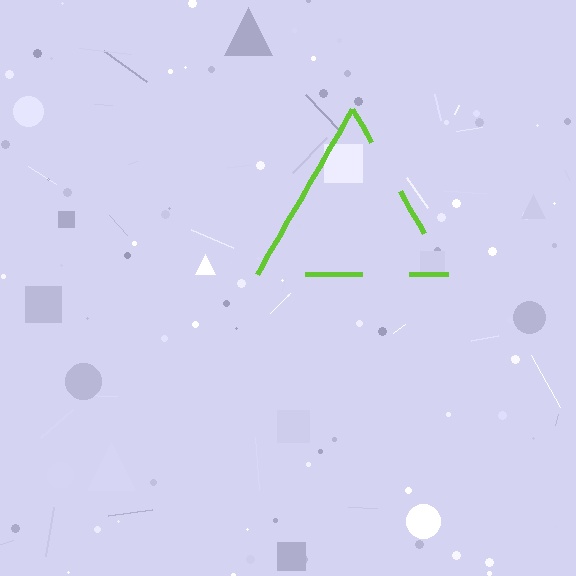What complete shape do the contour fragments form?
The contour fragments form a triangle.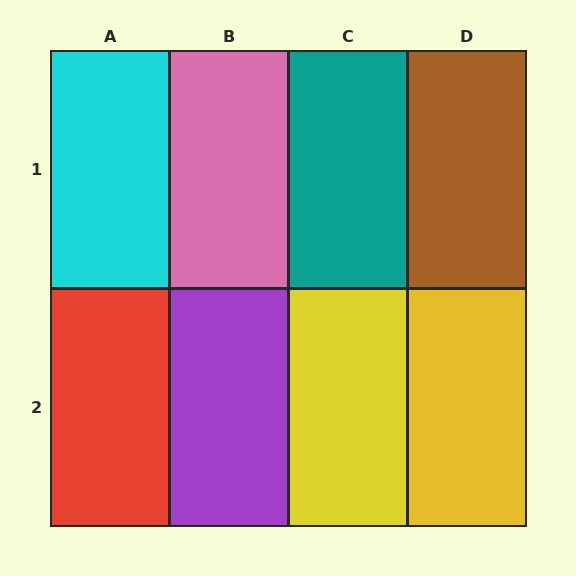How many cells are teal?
1 cell is teal.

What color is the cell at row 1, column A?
Cyan.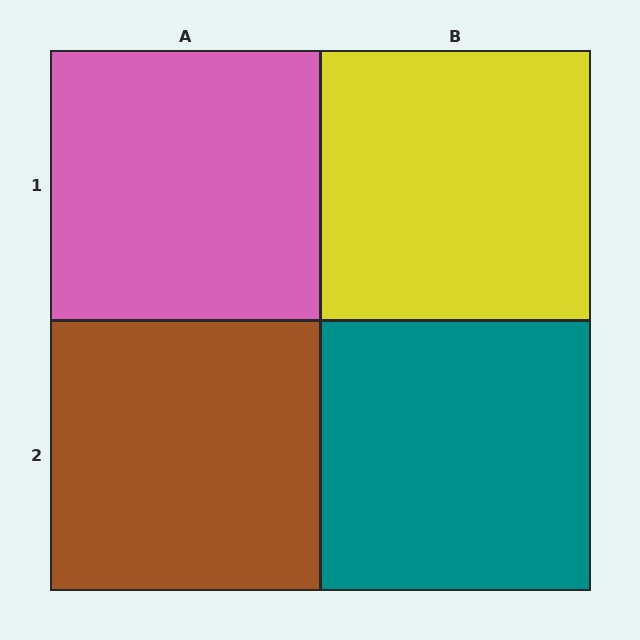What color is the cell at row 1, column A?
Pink.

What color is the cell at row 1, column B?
Yellow.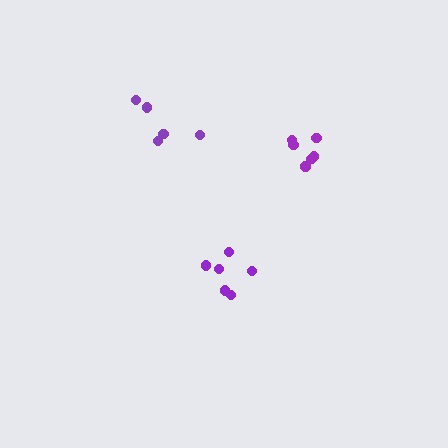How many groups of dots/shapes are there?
There are 3 groups.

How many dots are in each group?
Group 1: 6 dots, Group 2: 6 dots, Group 3: 5 dots (17 total).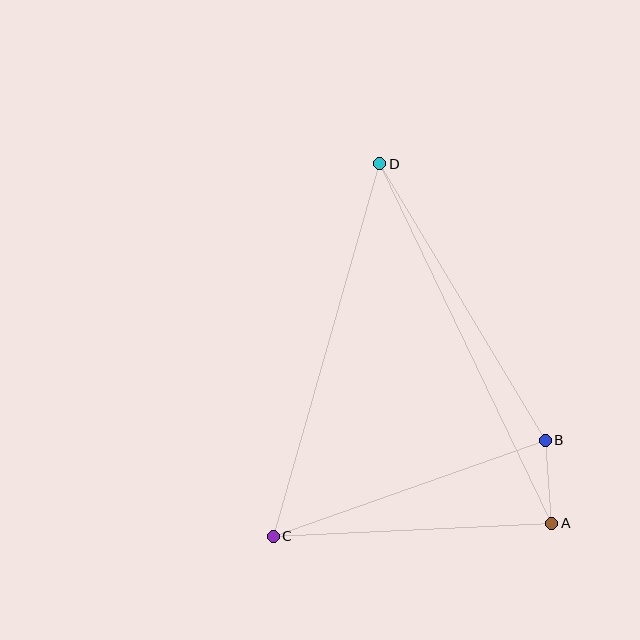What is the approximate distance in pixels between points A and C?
The distance between A and C is approximately 279 pixels.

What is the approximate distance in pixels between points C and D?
The distance between C and D is approximately 388 pixels.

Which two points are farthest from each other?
Points A and D are farthest from each other.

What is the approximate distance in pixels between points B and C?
The distance between B and C is approximately 289 pixels.